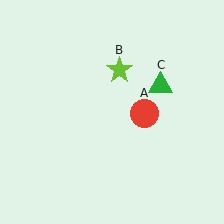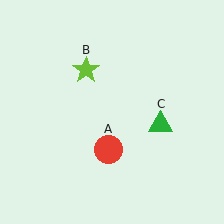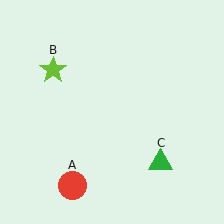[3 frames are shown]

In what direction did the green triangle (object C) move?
The green triangle (object C) moved down.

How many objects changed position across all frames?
3 objects changed position: red circle (object A), lime star (object B), green triangle (object C).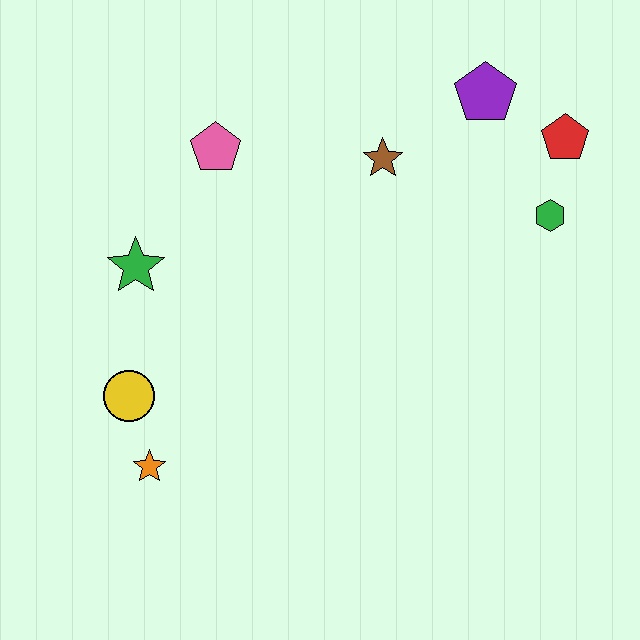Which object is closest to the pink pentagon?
The green star is closest to the pink pentagon.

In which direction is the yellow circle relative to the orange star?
The yellow circle is above the orange star.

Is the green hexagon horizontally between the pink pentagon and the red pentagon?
Yes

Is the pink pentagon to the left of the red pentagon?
Yes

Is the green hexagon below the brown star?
Yes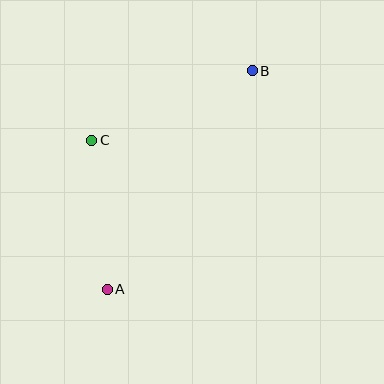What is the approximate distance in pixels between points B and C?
The distance between B and C is approximately 175 pixels.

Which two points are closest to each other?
Points A and C are closest to each other.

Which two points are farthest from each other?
Points A and B are farthest from each other.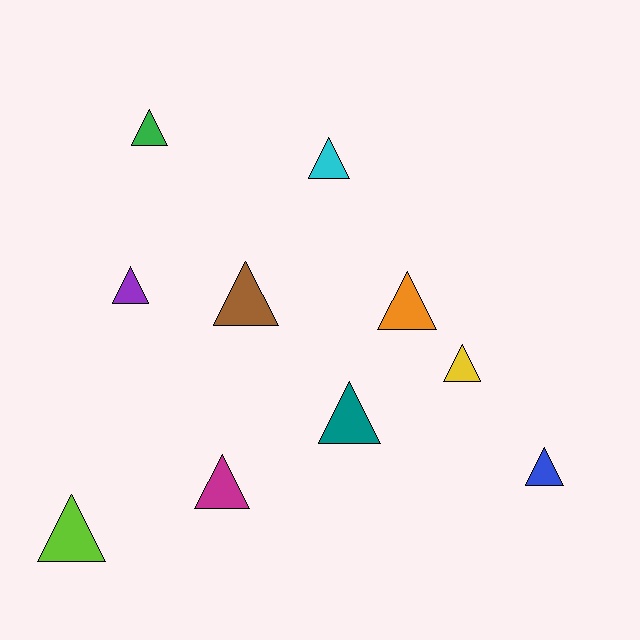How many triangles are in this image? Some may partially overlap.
There are 10 triangles.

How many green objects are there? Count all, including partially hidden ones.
There is 1 green object.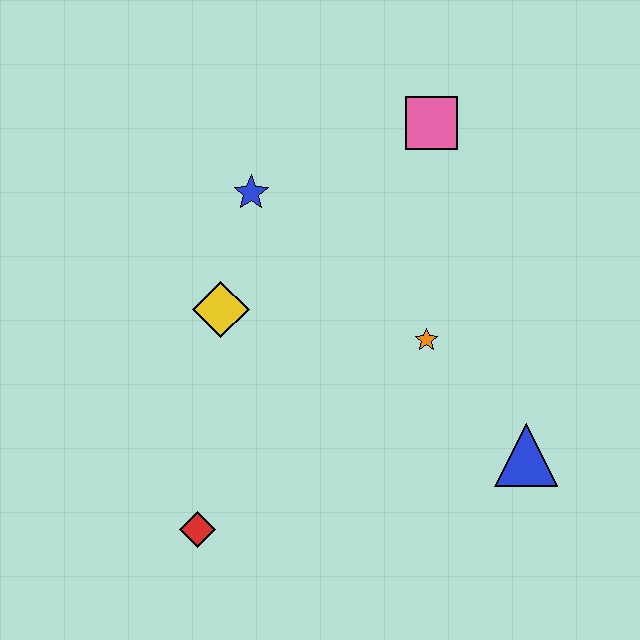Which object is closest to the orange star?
The blue triangle is closest to the orange star.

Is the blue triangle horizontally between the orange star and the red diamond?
No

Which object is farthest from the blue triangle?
The blue star is farthest from the blue triangle.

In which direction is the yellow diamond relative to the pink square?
The yellow diamond is to the left of the pink square.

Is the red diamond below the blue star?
Yes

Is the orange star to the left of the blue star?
No